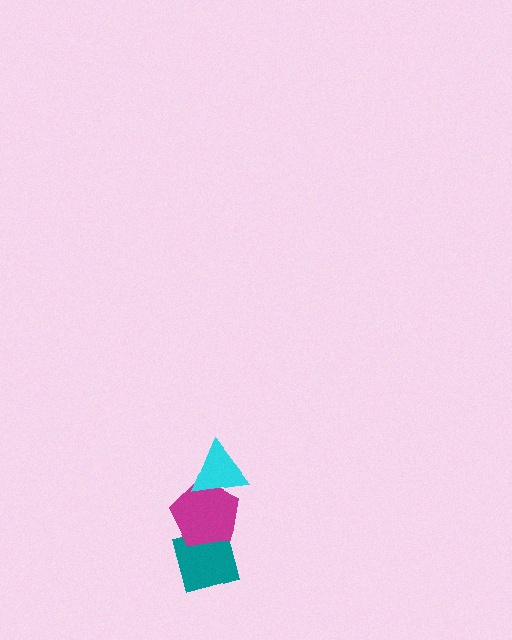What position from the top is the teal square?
The teal square is 3rd from the top.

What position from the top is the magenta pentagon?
The magenta pentagon is 2nd from the top.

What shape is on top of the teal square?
The magenta pentagon is on top of the teal square.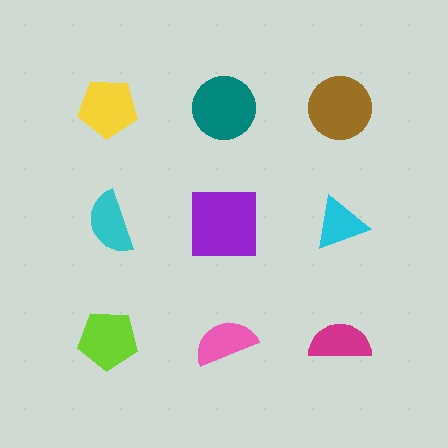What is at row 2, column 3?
A cyan triangle.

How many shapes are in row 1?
3 shapes.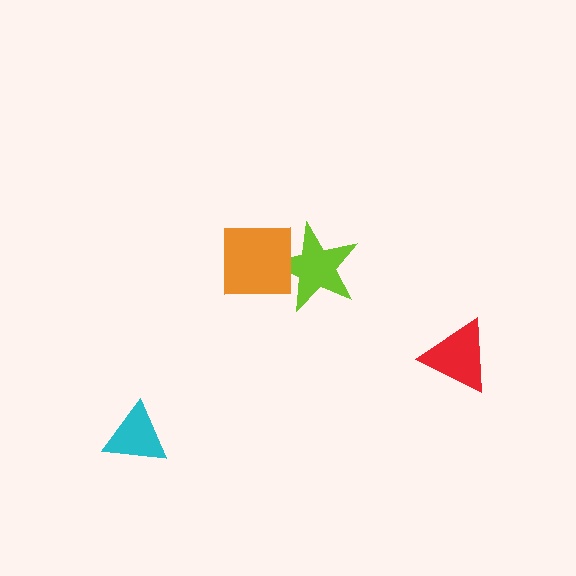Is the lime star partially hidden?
Yes, it is partially covered by another shape.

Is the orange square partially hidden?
No, no other shape covers it.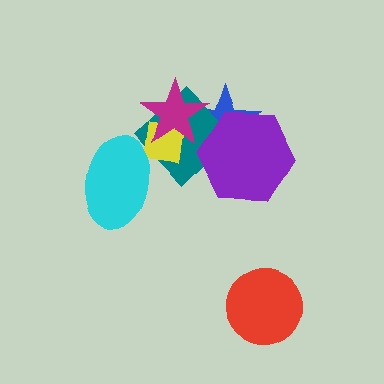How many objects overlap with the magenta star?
3 objects overlap with the magenta star.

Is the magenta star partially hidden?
No, no other shape covers it.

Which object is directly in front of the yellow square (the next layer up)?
The magenta star is directly in front of the yellow square.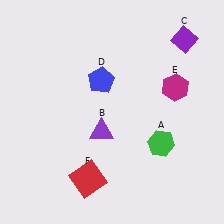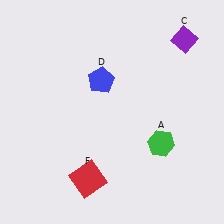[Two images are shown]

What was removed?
The purple triangle (B), the magenta hexagon (E) were removed in Image 2.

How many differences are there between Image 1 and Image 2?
There are 2 differences between the two images.